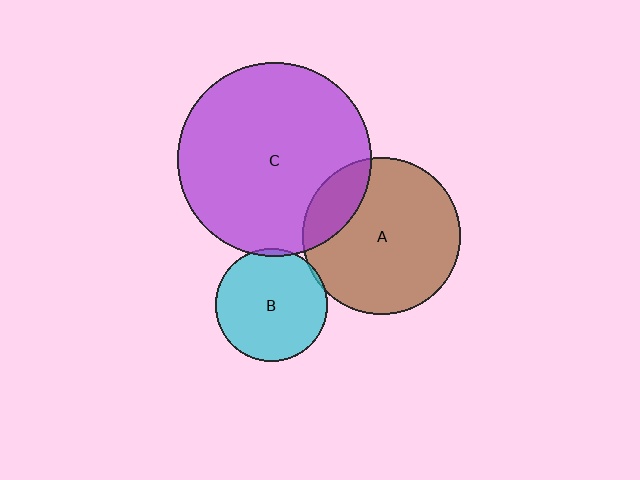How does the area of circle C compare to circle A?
Approximately 1.5 times.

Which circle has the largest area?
Circle C (purple).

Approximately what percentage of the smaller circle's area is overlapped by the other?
Approximately 5%.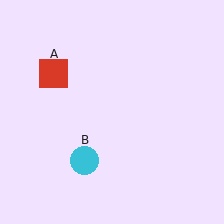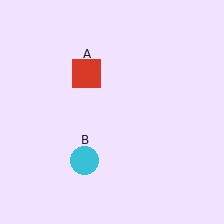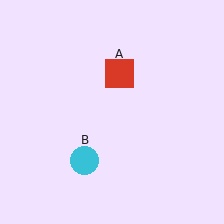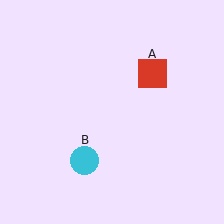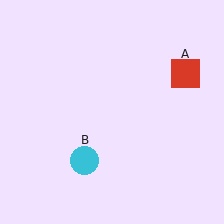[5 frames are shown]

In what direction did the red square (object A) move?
The red square (object A) moved right.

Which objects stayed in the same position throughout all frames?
Cyan circle (object B) remained stationary.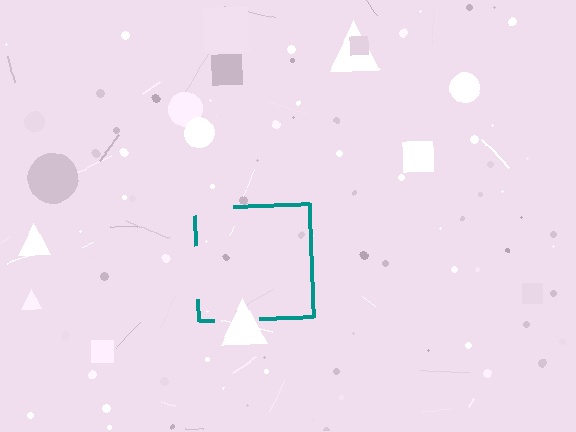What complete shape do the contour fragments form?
The contour fragments form a square.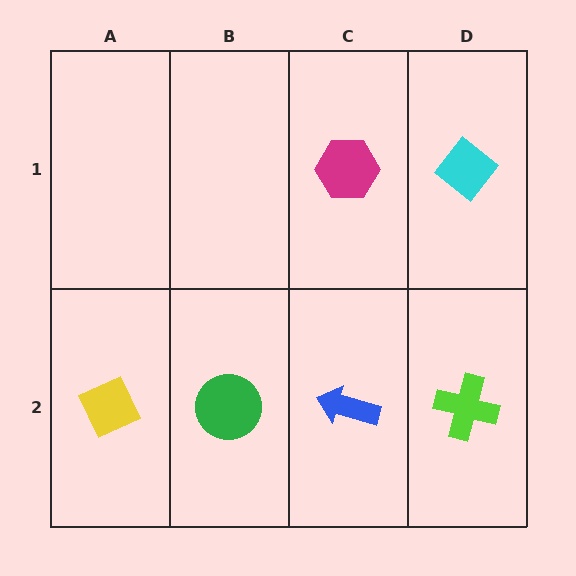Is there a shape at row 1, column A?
No, that cell is empty.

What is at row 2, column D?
A lime cross.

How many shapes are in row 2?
4 shapes.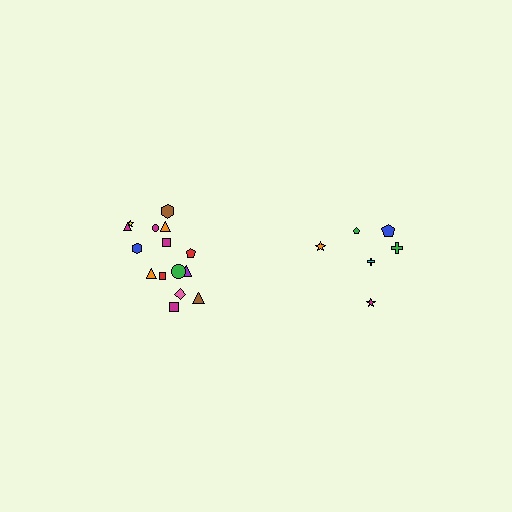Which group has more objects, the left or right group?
The left group.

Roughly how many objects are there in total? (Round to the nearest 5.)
Roughly 20 objects in total.